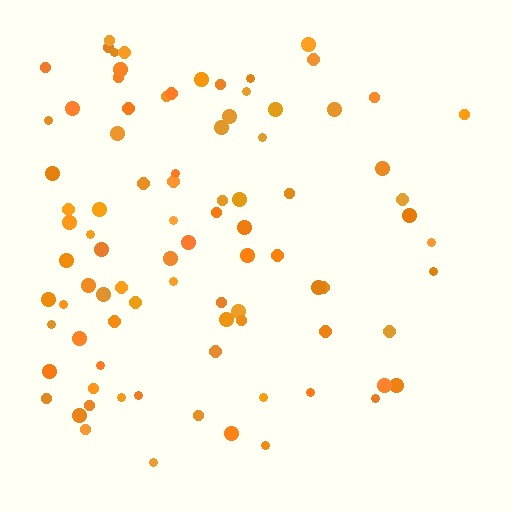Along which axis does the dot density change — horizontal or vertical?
Horizontal.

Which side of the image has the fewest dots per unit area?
The right.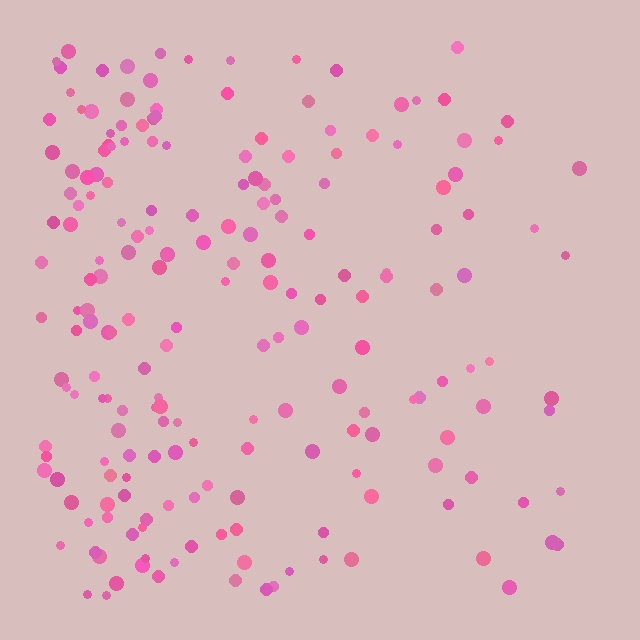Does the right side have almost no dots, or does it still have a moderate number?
Still a moderate number, just noticeably fewer than the left.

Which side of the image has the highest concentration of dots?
The left.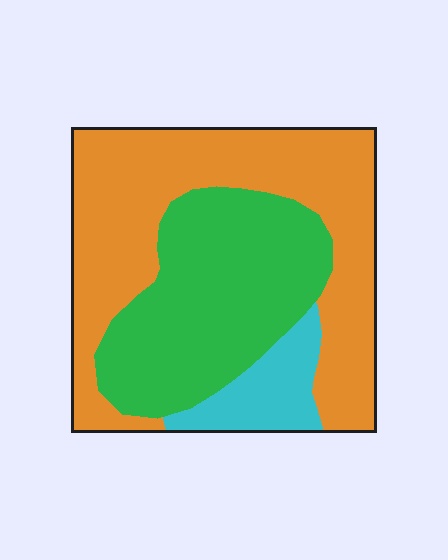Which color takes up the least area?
Cyan, at roughly 10%.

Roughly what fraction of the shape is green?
Green takes up about three eighths (3/8) of the shape.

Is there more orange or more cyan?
Orange.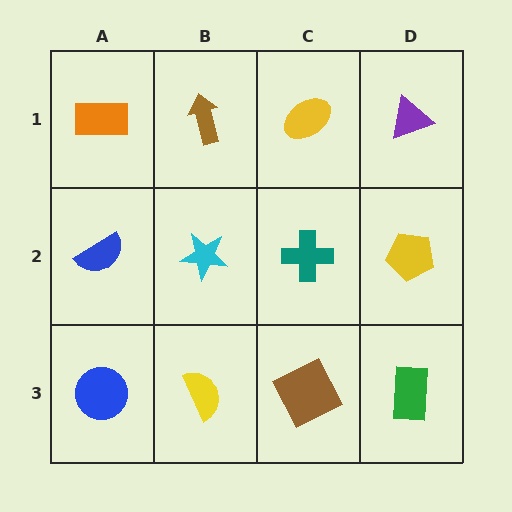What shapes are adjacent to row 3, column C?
A teal cross (row 2, column C), a yellow semicircle (row 3, column B), a green rectangle (row 3, column D).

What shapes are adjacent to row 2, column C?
A yellow ellipse (row 1, column C), a brown square (row 3, column C), a cyan star (row 2, column B), a yellow pentagon (row 2, column D).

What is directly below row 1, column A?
A blue semicircle.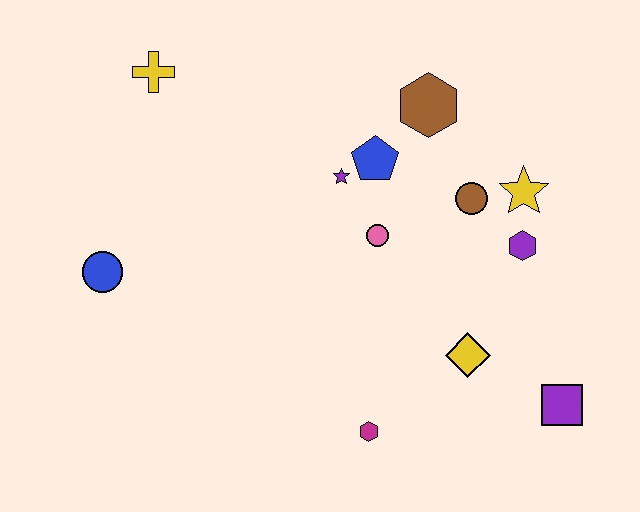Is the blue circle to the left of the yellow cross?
Yes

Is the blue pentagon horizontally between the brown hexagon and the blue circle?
Yes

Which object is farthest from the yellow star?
The blue circle is farthest from the yellow star.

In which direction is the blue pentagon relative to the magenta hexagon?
The blue pentagon is above the magenta hexagon.